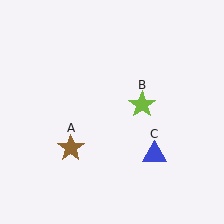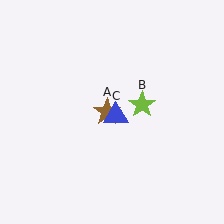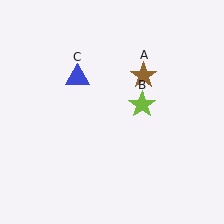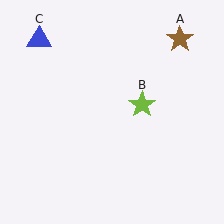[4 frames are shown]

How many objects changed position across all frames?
2 objects changed position: brown star (object A), blue triangle (object C).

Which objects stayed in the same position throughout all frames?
Lime star (object B) remained stationary.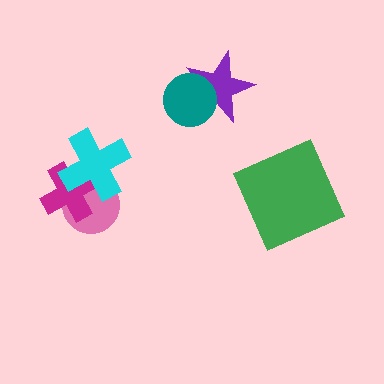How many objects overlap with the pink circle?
2 objects overlap with the pink circle.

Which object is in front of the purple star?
The teal circle is in front of the purple star.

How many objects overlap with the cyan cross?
2 objects overlap with the cyan cross.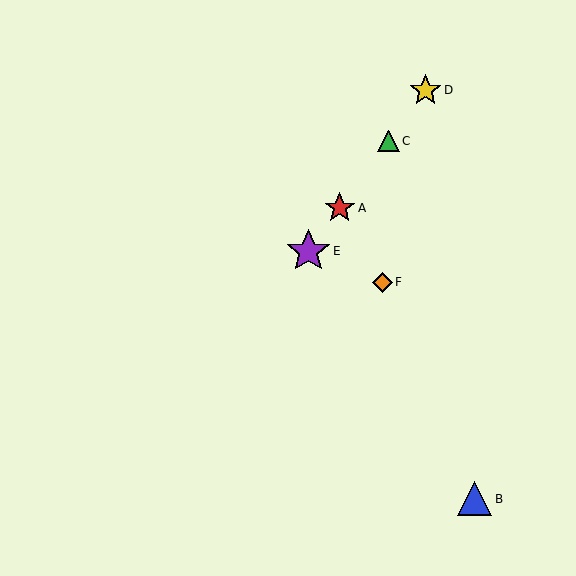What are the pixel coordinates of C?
Object C is at (389, 141).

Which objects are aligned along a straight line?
Objects A, C, D, E are aligned along a straight line.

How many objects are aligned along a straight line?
4 objects (A, C, D, E) are aligned along a straight line.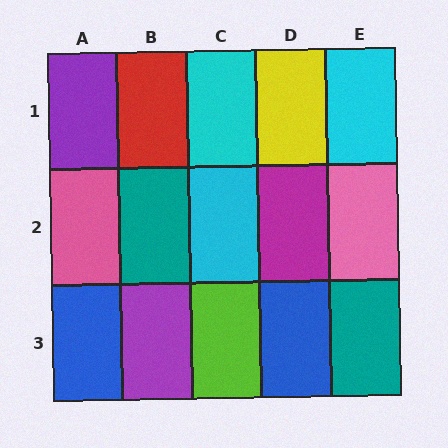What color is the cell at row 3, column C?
Lime.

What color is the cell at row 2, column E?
Pink.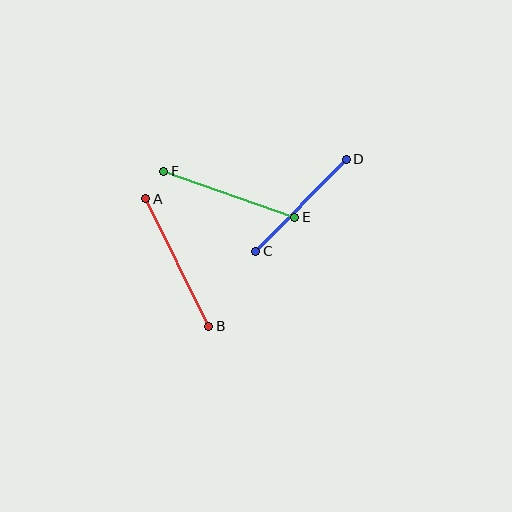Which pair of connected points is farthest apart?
Points A and B are farthest apart.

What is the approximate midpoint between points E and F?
The midpoint is at approximately (229, 194) pixels.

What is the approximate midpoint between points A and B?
The midpoint is at approximately (177, 263) pixels.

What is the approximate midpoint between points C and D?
The midpoint is at approximately (301, 205) pixels.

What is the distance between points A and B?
The distance is approximately 142 pixels.